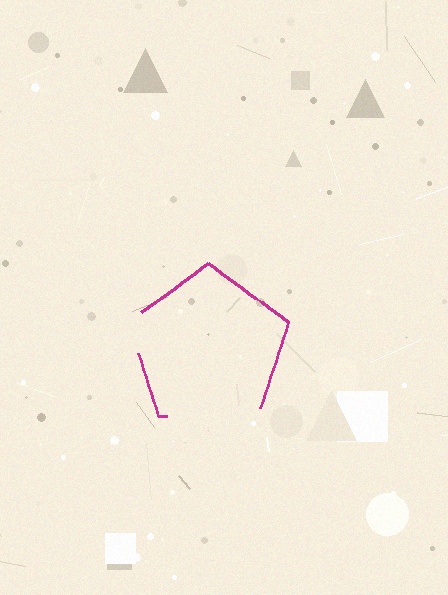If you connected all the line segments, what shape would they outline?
They would outline a pentagon.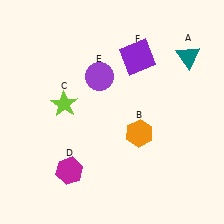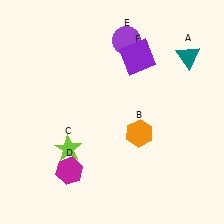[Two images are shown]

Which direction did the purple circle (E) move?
The purple circle (E) moved up.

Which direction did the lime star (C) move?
The lime star (C) moved down.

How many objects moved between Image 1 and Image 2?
2 objects moved between the two images.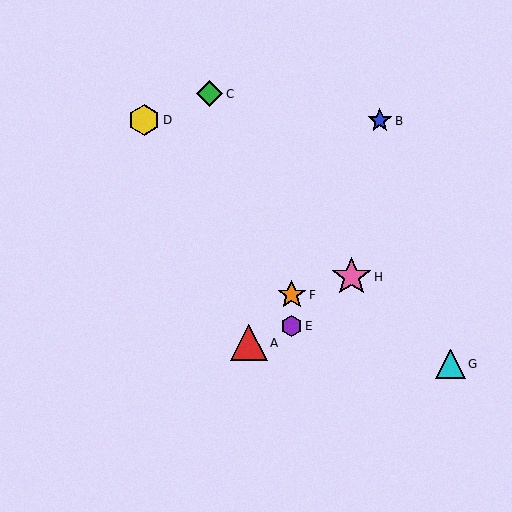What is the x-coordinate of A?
Object A is at x≈249.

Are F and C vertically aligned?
No, F is at x≈292 and C is at x≈210.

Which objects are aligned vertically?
Objects E, F are aligned vertically.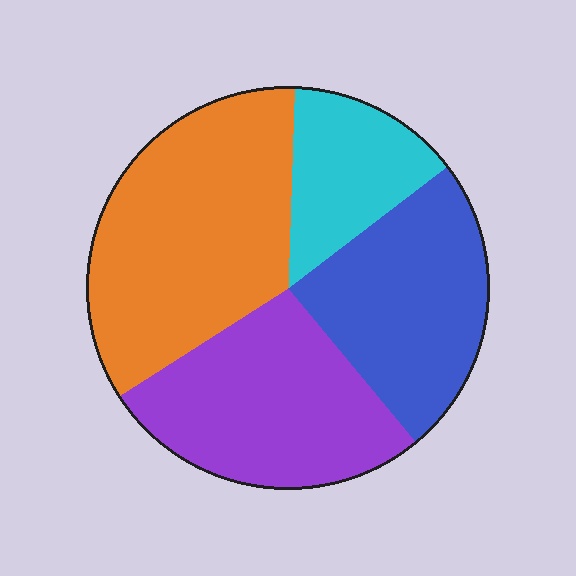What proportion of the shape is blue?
Blue takes up between a sixth and a third of the shape.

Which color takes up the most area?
Orange, at roughly 35%.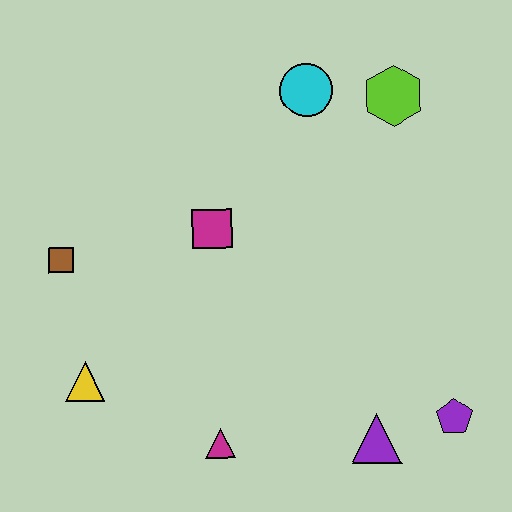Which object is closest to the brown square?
The yellow triangle is closest to the brown square.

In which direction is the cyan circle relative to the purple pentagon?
The cyan circle is above the purple pentagon.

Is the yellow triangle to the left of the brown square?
No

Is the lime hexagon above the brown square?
Yes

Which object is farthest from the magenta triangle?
The lime hexagon is farthest from the magenta triangle.